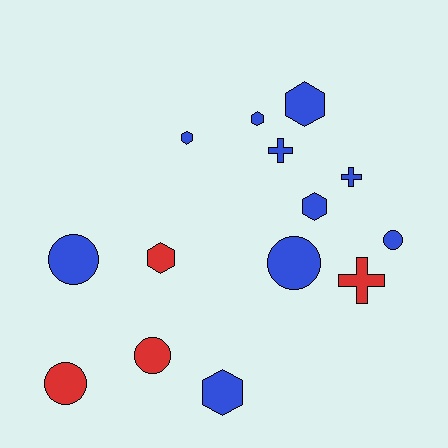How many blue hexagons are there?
There are 5 blue hexagons.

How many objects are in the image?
There are 14 objects.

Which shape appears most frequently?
Hexagon, with 6 objects.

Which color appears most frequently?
Blue, with 10 objects.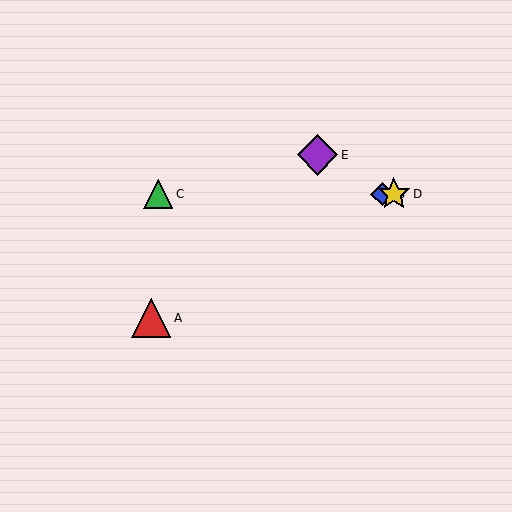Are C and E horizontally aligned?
No, C is at y≈194 and E is at y≈155.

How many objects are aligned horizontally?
3 objects (B, C, D) are aligned horizontally.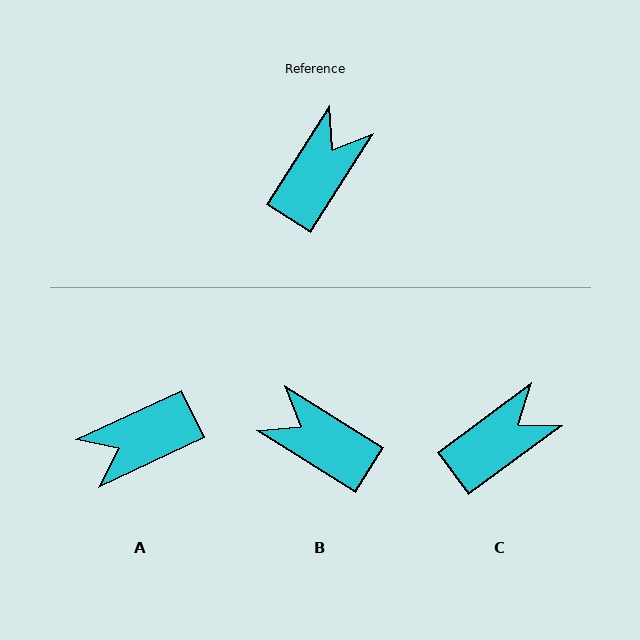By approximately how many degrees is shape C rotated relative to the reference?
Approximately 21 degrees clockwise.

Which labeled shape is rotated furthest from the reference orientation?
A, about 148 degrees away.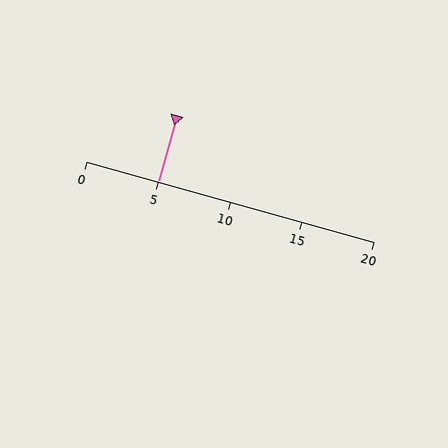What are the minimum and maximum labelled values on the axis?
The axis runs from 0 to 20.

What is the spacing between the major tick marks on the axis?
The major ticks are spaced 5 apart.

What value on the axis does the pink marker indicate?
The marker indicates approximately 5.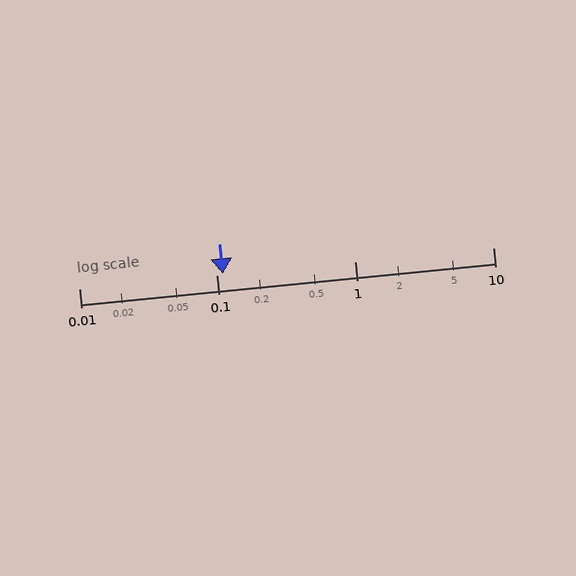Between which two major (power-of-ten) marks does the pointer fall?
The pointer is between 0.1 and 1.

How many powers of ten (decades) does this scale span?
The scale spans 3 decades, from 0.01 to 10.